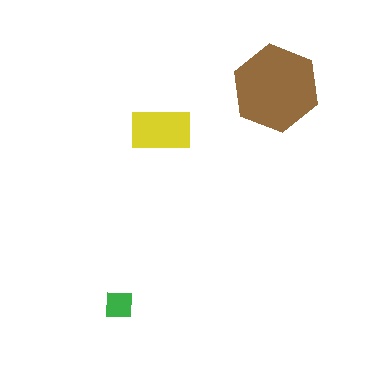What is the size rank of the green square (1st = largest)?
3rd.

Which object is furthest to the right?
The brown hexagon is rightmost.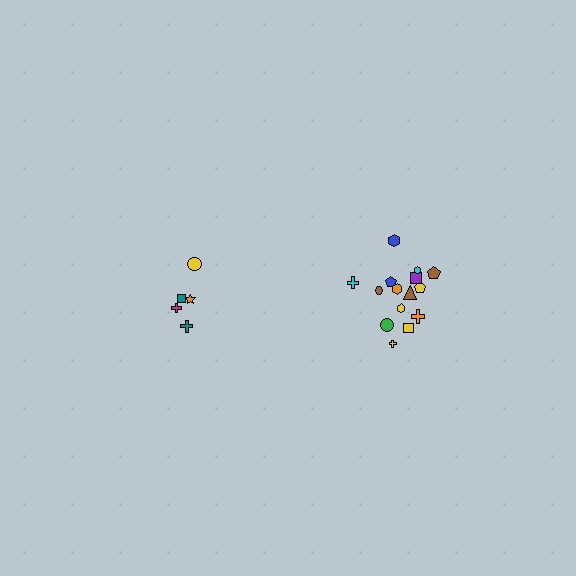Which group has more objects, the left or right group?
The right group.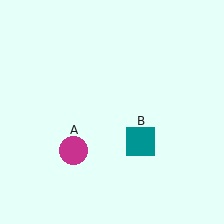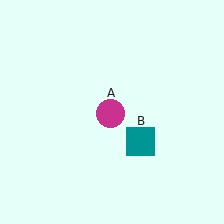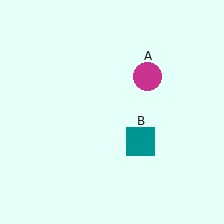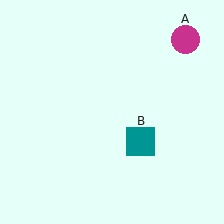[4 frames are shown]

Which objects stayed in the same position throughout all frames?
Teal square (object B) remained stationary.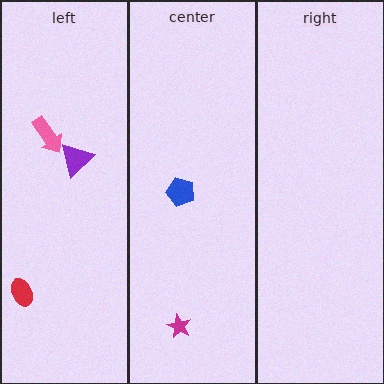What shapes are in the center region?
The magenta star, the blue pentagon.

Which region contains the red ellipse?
The left region.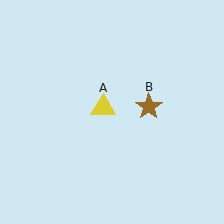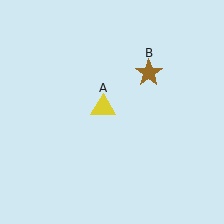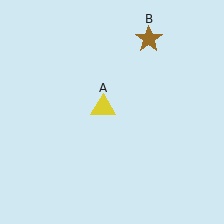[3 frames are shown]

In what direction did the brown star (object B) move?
The brown star (object B) moved up.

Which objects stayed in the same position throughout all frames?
Yellow triangle (object A) remained stationary.